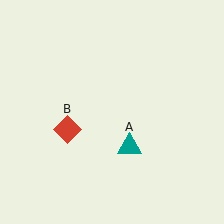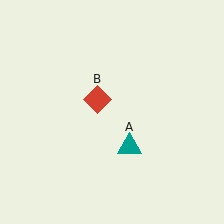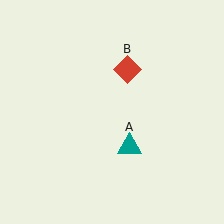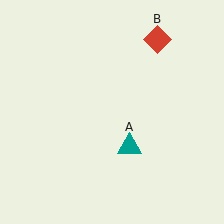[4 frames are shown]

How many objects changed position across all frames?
1 object changed position: red diamond (object B).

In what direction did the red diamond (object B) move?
The red diamond (object B) moved up and to the right.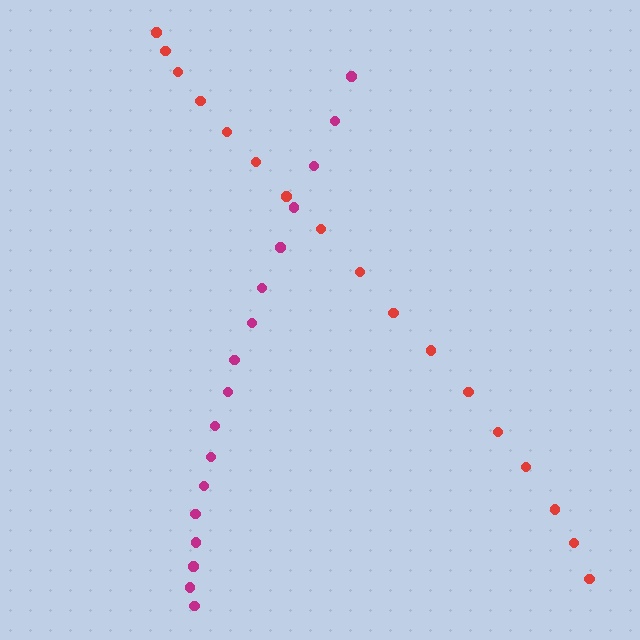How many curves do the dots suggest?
There are 2 distinct paths.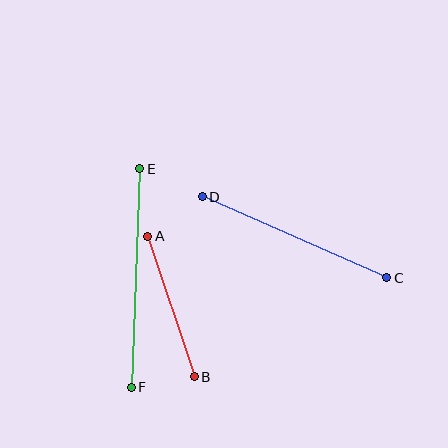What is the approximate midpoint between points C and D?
The midpoint is at approximately (294, 237) pixels.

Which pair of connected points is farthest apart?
Points E and F are farthest apart.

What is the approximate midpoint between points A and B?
The midpoint is at approximately (171, 307) pixels.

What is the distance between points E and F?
The distance is approximately 219 pixels.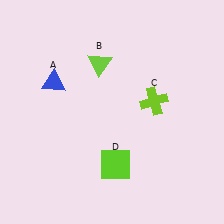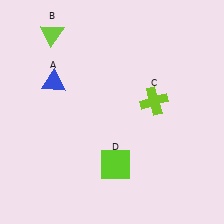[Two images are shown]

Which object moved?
The lime triangle (B) moved left.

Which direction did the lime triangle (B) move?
The lime triangle (B) moved left.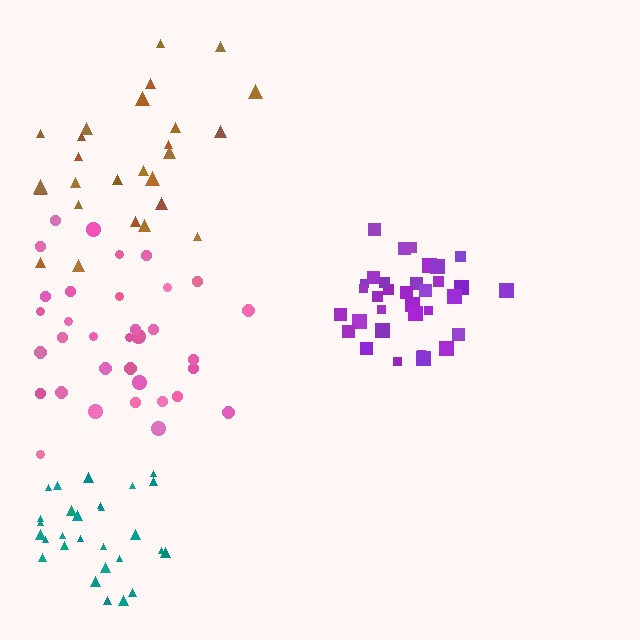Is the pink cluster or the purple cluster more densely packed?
Purple.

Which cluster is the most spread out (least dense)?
Brown.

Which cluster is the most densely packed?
Purple.